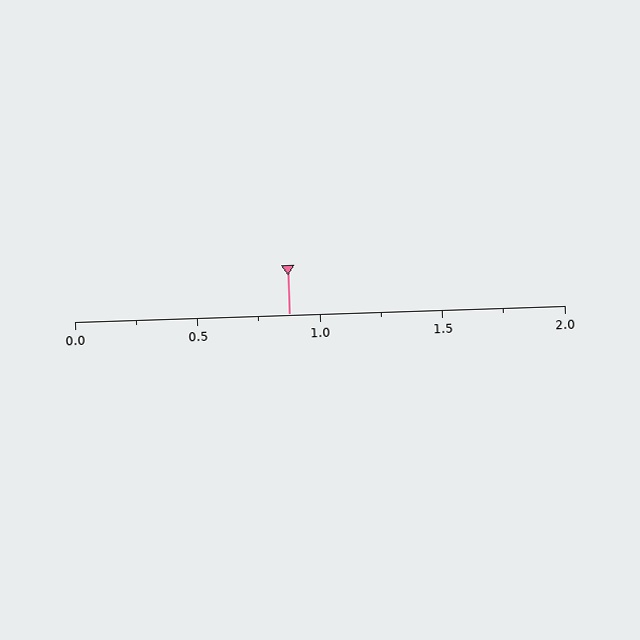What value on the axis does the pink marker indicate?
The marker indicates approximately 0.88.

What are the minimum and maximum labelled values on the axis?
The axis runs from 0.0 to 2.0.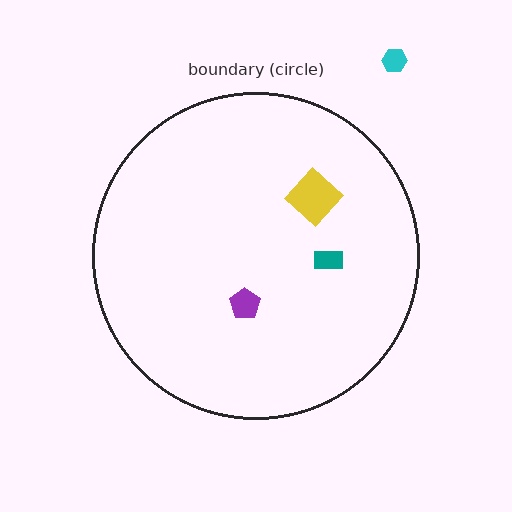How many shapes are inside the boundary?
3 inside, 1 outside.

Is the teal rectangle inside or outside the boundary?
Inside.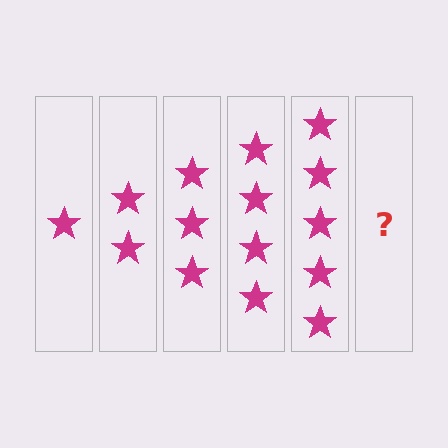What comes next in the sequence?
The next element should be 6 stars.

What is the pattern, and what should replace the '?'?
The pattern is that each step adds one more star. The '?' should be 6 stars.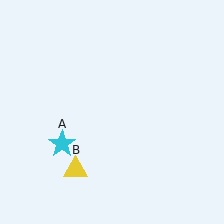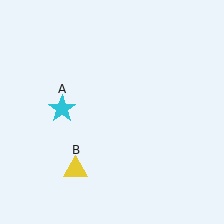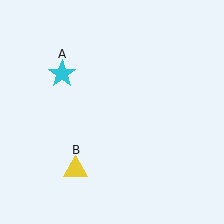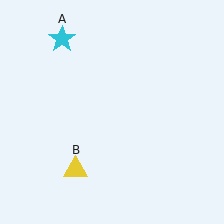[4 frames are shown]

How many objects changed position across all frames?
1 object changed position: cyan star (object A).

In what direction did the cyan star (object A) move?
The cyan star (object A) moved up.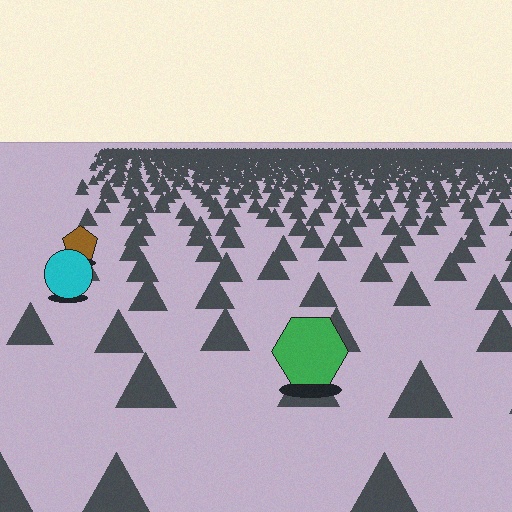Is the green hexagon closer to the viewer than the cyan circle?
Yes. The green hexagon is closer — you can tell from the texture gradient: the ground texture is coarser near it.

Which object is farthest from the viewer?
The brown pentagon is farthest from the viewer. It appears smaller and the ground texture around it is denser.